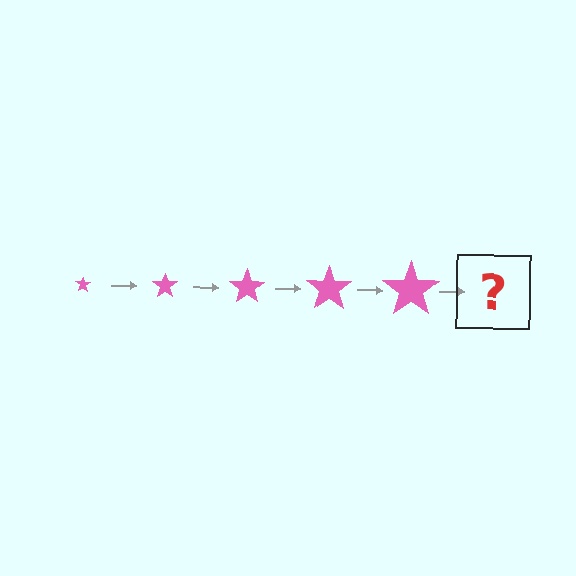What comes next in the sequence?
The next element should be a pink star, larger than the previous one.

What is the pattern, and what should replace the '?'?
The pattern is that the star gets progressively larger each step. The '?' should be a pink star, larger than the previous one.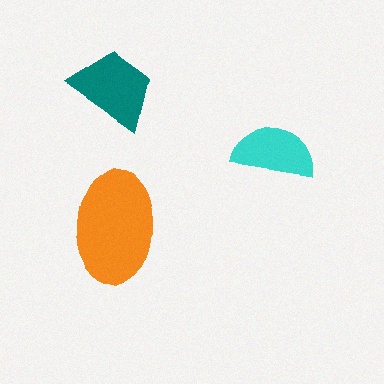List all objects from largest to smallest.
The orange ellipse, the teal trapezoid, the cyan semicircle.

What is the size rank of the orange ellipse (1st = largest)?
1st.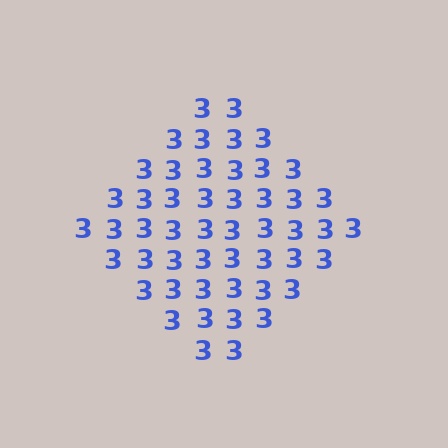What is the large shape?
The large shape is a diamond.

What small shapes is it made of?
It is made of small digit 3's.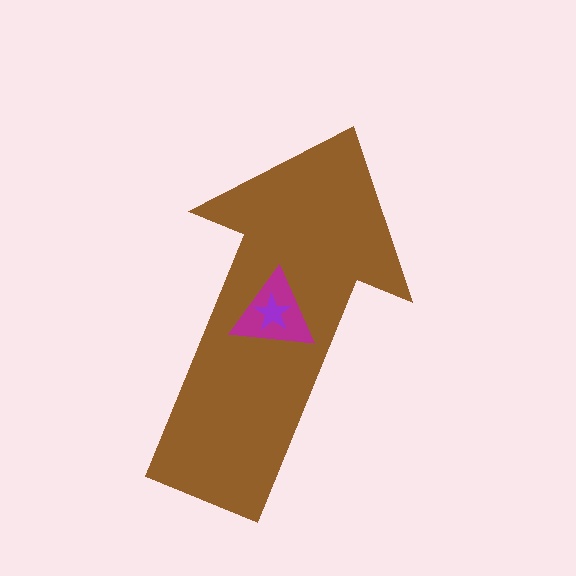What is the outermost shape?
The brown arrow.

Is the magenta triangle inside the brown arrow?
Yes.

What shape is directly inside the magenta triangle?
The purple star.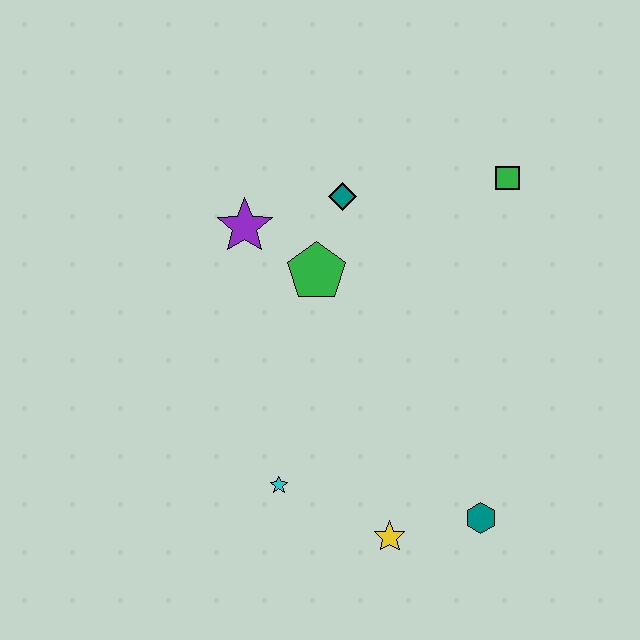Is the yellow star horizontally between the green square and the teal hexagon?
No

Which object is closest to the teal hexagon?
The yellow star is closest to the teal hexagon.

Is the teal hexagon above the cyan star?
No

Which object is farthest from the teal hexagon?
The purple star is farthest from the teal hexagon.